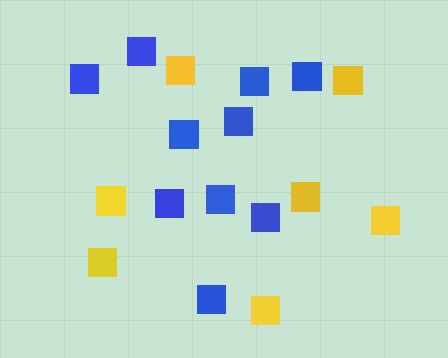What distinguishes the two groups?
There are 2 groups: one group of yellow squares (7) and one group of blue squares (10).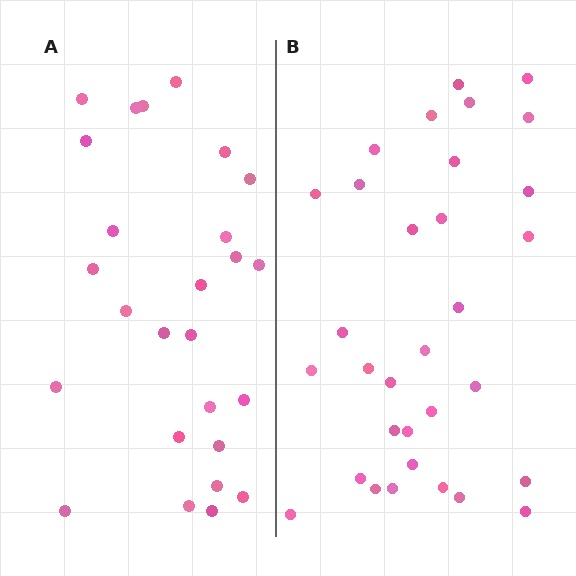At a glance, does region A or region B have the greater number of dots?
Region B (the right region) has more dots.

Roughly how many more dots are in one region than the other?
Region B has about 6 more dots than region A.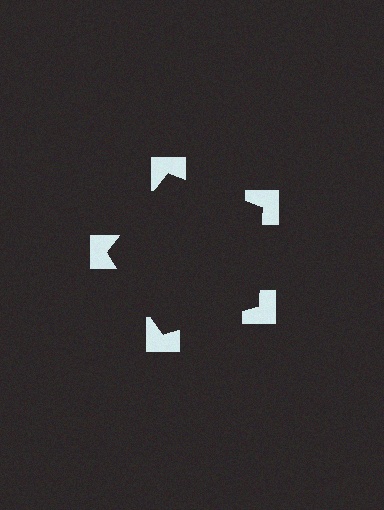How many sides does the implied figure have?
5 sides.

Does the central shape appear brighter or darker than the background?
It typically appears slightly darker than the background, even though no actual brightness change is drawn.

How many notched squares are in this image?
There are 5 — one at each vertex of the illusory pentagon.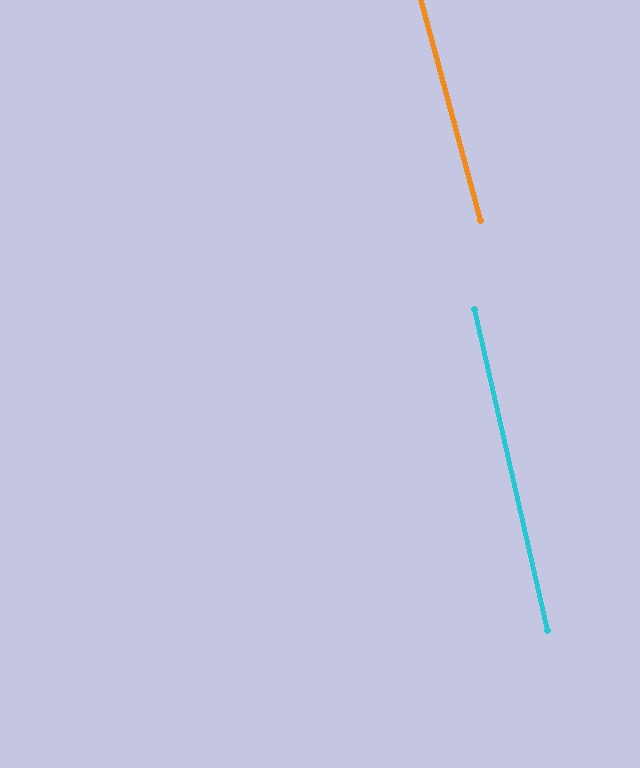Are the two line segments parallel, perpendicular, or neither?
Parallel — their directions differ by only 2.0°.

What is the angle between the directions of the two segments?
Approximately 2 degrees.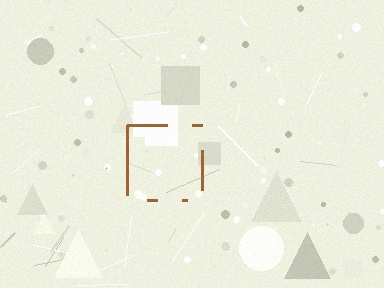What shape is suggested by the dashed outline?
The dashed outline suggests a square.